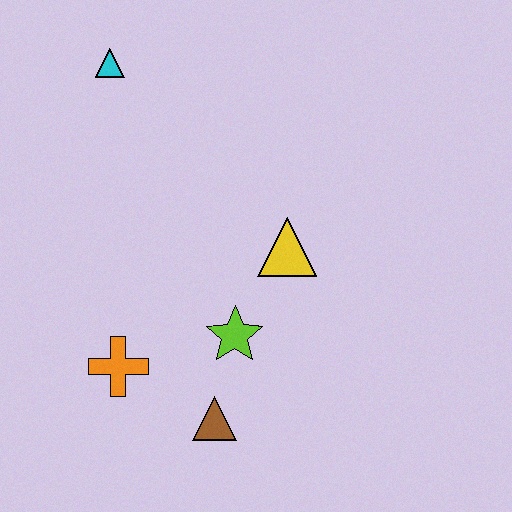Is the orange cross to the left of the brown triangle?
Yes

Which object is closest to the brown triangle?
The lime star is closest to the brown triangle.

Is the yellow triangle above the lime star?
Yes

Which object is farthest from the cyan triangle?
The brown triangle is farthest from the cyan triangle.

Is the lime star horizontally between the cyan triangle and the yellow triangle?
Yes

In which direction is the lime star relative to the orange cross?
The lime star is to the right of the orange cross.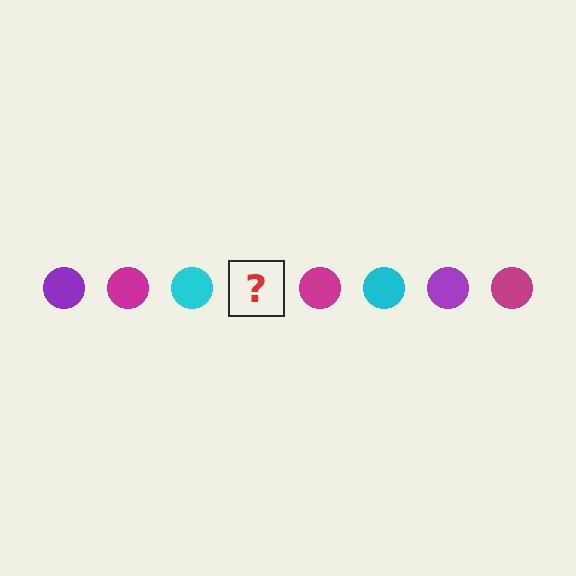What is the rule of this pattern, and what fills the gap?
The rule is that the pattern cycles through purple, magenta, cyan circles. The gap should be filled with a purple circle.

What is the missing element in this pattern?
The missing element is a purple circle.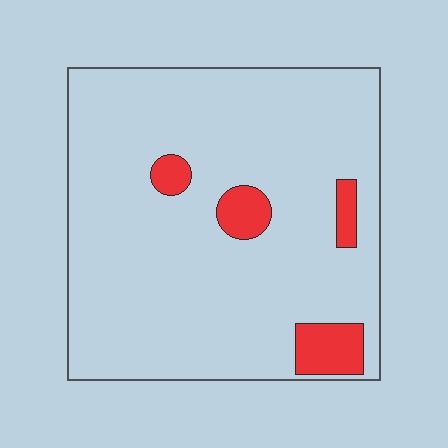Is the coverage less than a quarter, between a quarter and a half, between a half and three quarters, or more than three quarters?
Less than a quarter.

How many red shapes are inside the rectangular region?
4.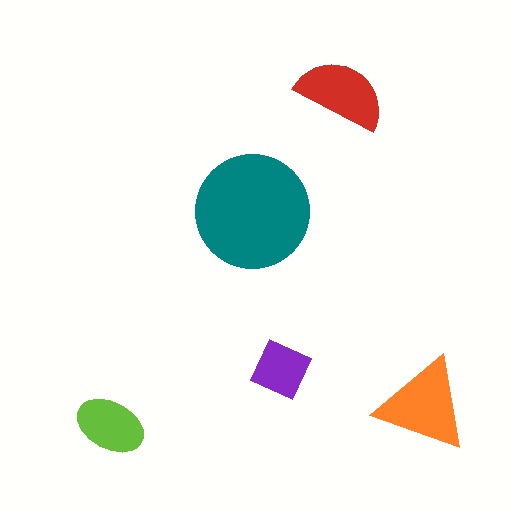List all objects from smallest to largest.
The purple diamond, the lime ellipse, the red semicircle, the orange triangle, the teal circle.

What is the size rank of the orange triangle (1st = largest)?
2nd.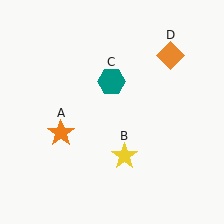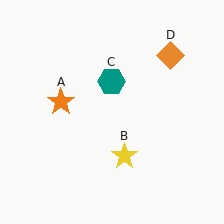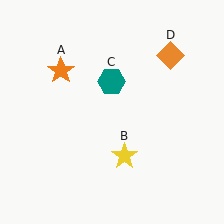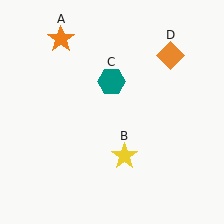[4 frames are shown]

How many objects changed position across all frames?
1 object changed position: orange star (object A).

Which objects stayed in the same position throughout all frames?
Yellow star (object B) and teal hexagon (object C) and orange diamond (object D) remained stationary.